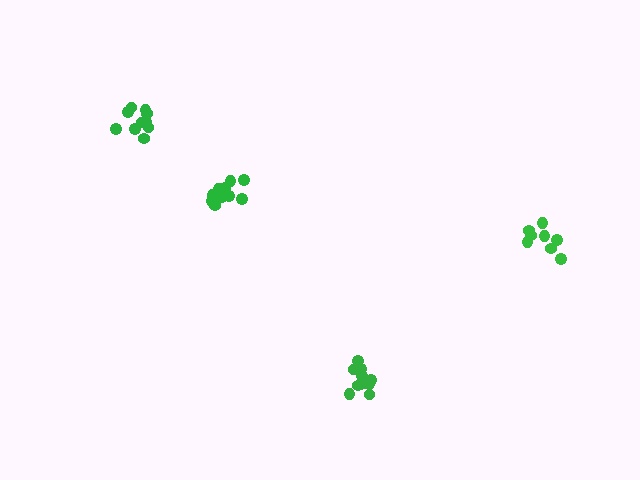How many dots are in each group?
Group 1: 8 dots, Group 2: 10 dots, Group 3: 11 dots, Group 4: 10 dots (39 total).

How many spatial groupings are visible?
There are 4 spatial groupings.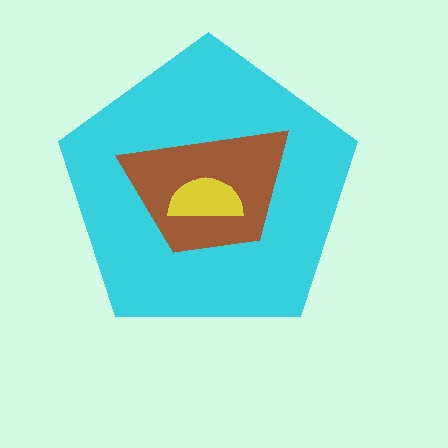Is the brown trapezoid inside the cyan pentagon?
Yes.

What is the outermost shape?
The cyan pentagon.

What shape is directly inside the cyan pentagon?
The brown trapezoid.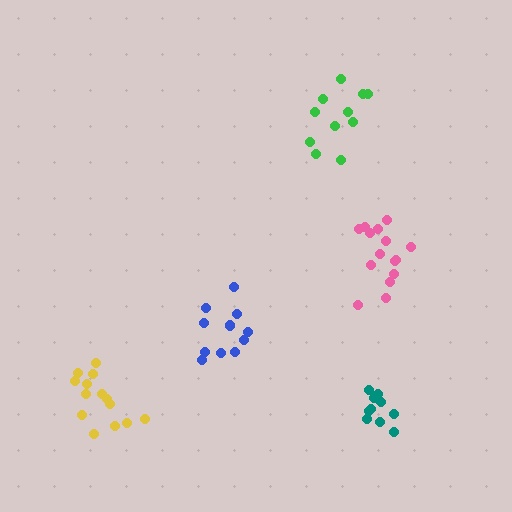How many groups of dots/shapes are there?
There are 5 groups.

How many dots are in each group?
Group 1: 14 dots, Group 2: 12 dots, Group 3: 11 dots, Group 4: 15 dots, Group 5: 10 dots (62 total).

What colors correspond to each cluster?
The clusters are colored: yellow, blue, green, pink, teal.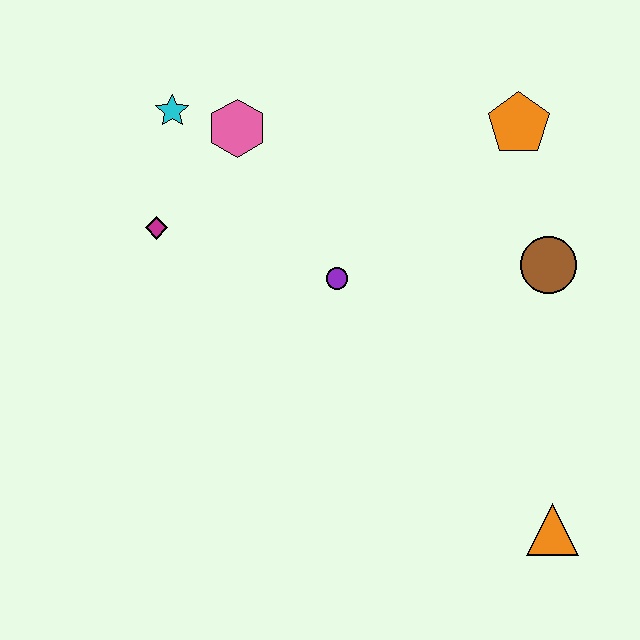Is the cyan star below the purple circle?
No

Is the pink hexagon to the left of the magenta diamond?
No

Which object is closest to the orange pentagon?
The brown circle is closest to the orange pentagon.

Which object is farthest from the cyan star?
The orange triangle is farthest from the cyan star.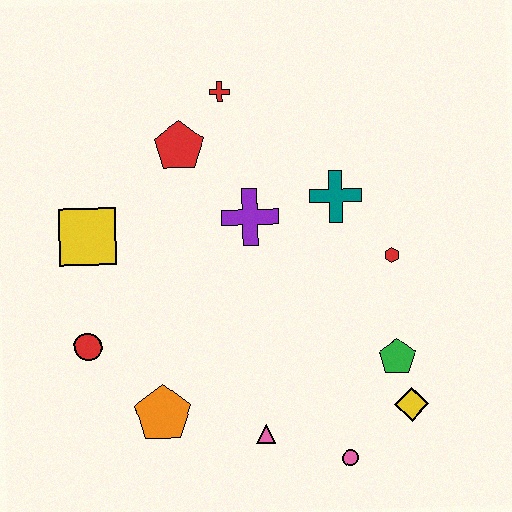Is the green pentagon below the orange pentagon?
No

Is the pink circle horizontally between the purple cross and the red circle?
No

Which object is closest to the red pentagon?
The red cross is closest to the red pentagon.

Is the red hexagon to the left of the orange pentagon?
No